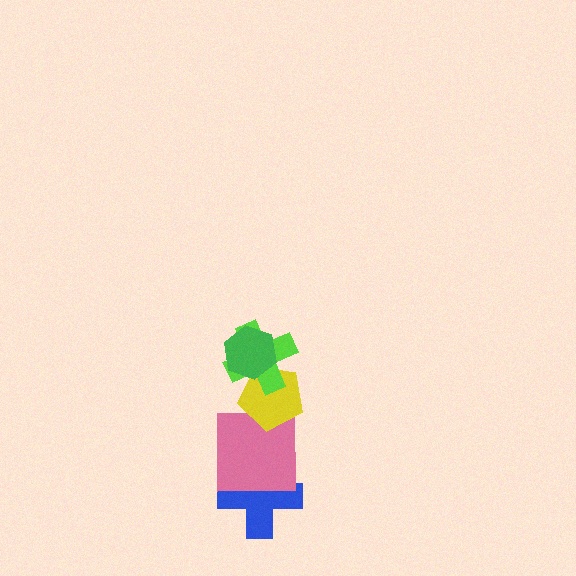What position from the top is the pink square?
The pink square is 4th from the top.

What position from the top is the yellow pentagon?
The yellow pentagon is 3rd from the top.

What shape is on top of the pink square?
The yellow pentagon is on top of the pink square.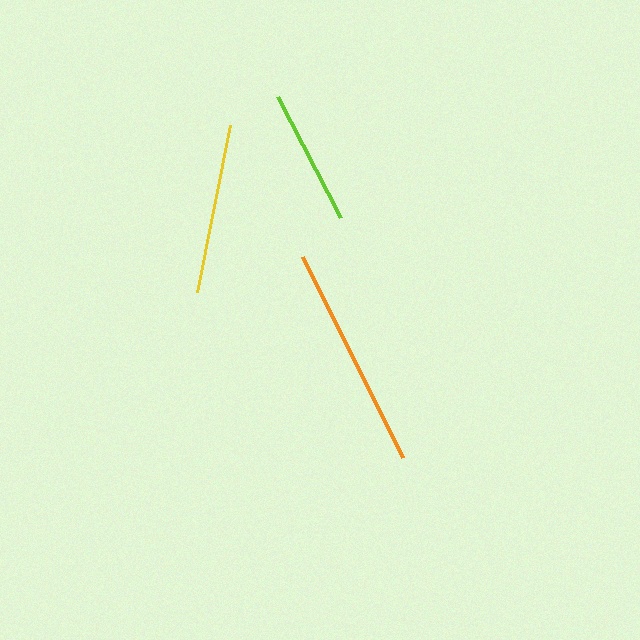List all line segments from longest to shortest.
From longest to shortest: orange, yellow, lime.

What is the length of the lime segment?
The lime segment is approximately 136 pixels long.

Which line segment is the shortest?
The lime line is the shortest at approximately 136 pixels.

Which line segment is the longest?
The orange line is the longest at approximately 224 pixels.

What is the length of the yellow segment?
The yellow segment is approximately 170 pixels long.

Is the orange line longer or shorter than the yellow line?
The orange line is longer than the yellow line.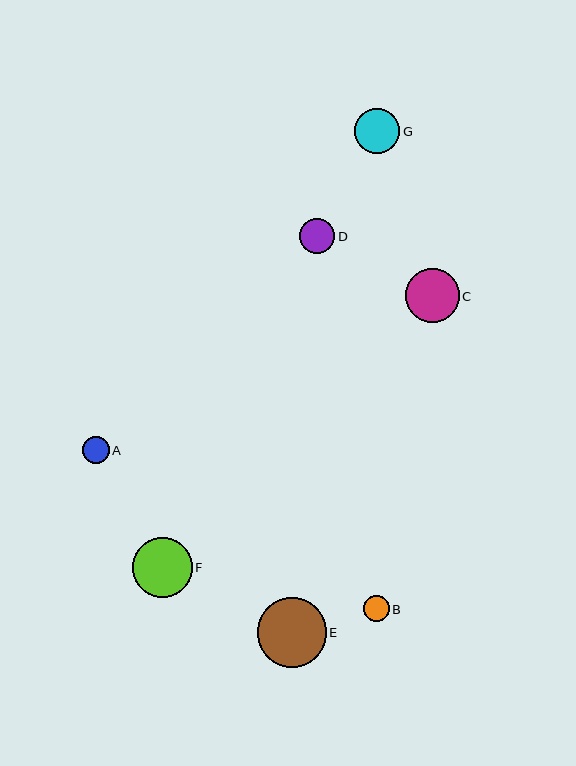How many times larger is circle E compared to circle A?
Circle E is approximately 2.6 times the size of circle A.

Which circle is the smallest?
Circle B is the smallest with a size of approximately 26 pixels.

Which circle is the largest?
Circle E is the largest with a size of approximately 69 pixels.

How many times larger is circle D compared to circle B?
Circle D is approximately 1.4 times the size of circle B.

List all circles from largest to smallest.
From largest to smallest: E, F, C, G, D, A, B.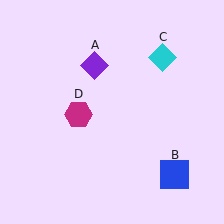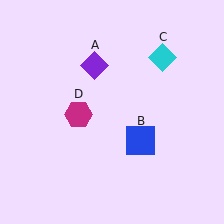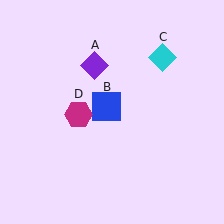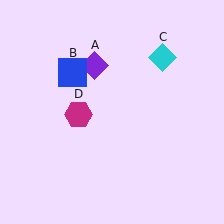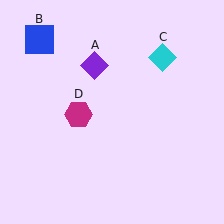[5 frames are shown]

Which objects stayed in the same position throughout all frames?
Purple diamond (object A) and cyan diamond (object C) and magenta hexagon (object D) remained stationary.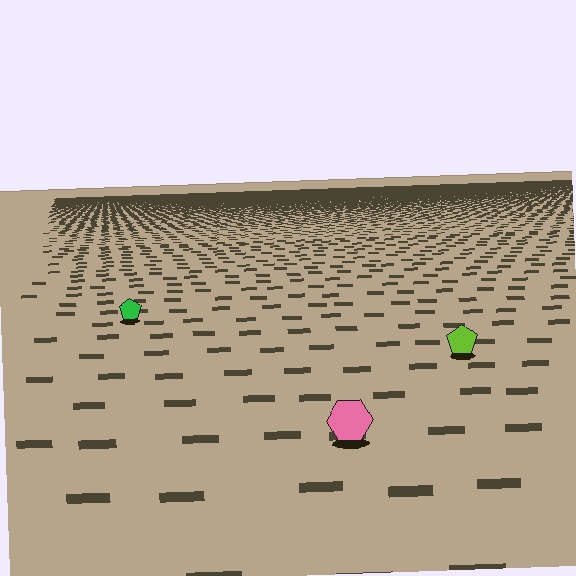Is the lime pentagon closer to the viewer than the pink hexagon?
No. The pink hexagon is closer — you can tell from the texture gradient: the ground texture is coarser near it.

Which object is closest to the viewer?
The pink hexagon is closest. The texture marks near it are larger and more spread out.